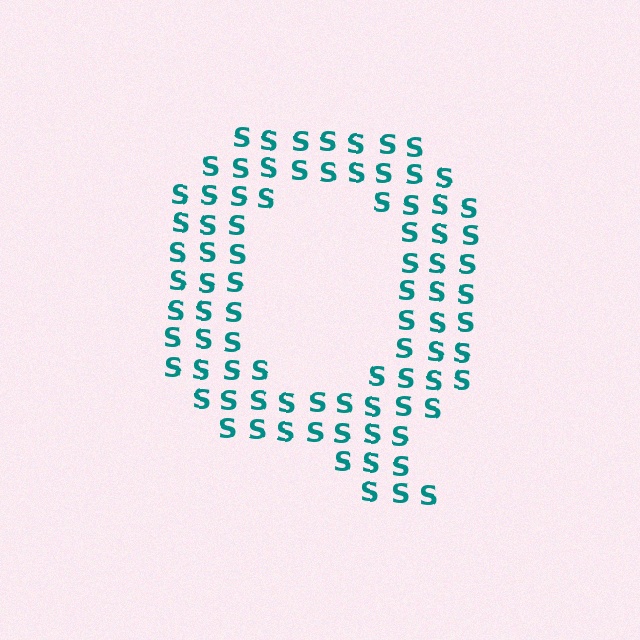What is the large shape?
The large shape is the letter Q.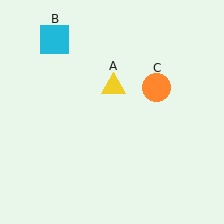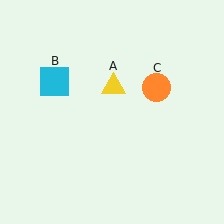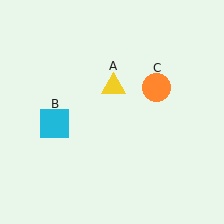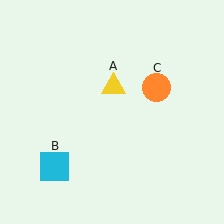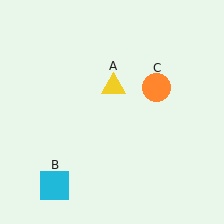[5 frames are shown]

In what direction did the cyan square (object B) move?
The cyan square (object B) moved down.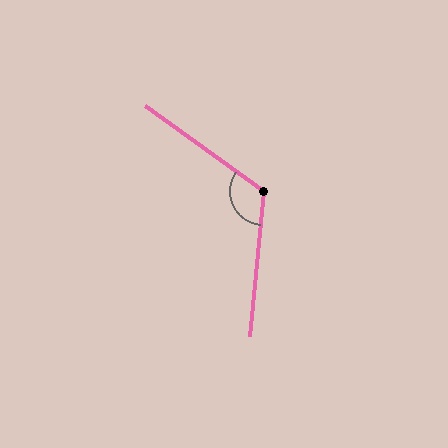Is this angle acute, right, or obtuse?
It is obtuse.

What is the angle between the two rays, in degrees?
Approximately 120 degrees.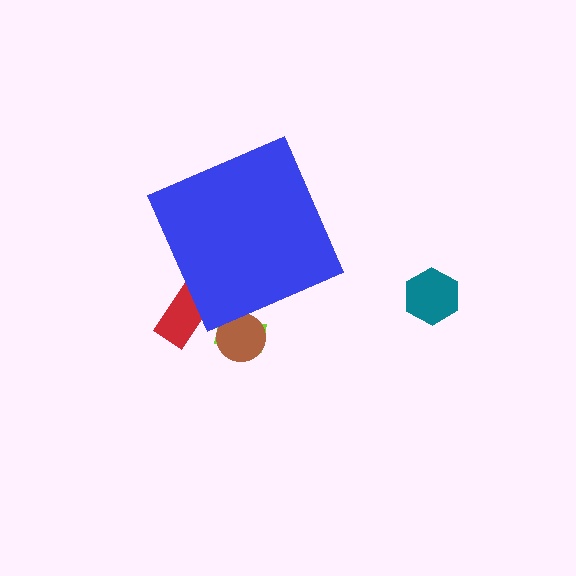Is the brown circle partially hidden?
Yes, the brown circle is partially hidden behind the blue diamond.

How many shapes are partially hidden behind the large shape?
3 shapes are partially hidden.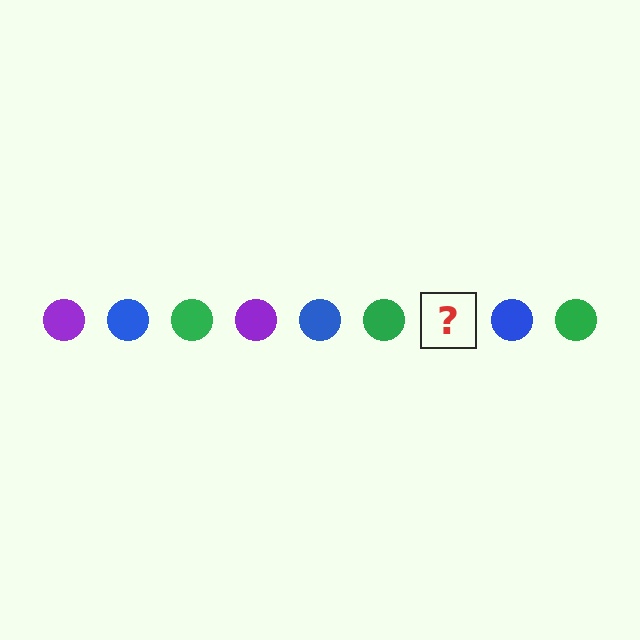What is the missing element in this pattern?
The missing element is a purple circle.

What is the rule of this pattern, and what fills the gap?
The rule is that the pattern cycles through purple, blue, green circles. The gap should be filled with a purple circle.